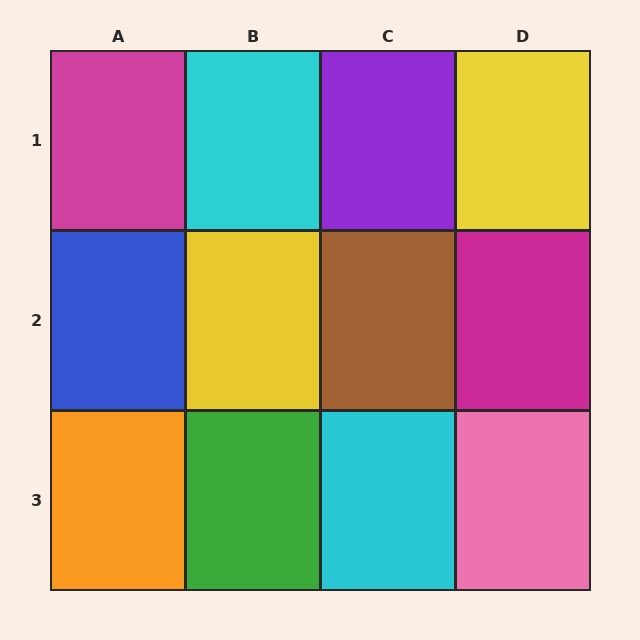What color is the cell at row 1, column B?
Cyan.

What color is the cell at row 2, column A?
Blue.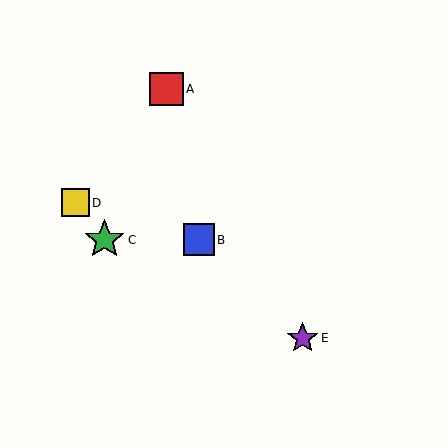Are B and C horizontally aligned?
Yes, both are at y≈240.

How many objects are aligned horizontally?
2 objects (B, C) are aligned horizontally.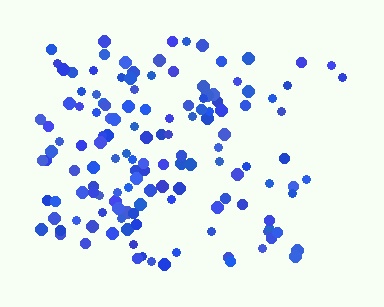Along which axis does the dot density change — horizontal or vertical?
Horizontal.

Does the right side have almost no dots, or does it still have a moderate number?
Still a moderate number, just noticeably fewer than the left.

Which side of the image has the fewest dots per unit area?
The right.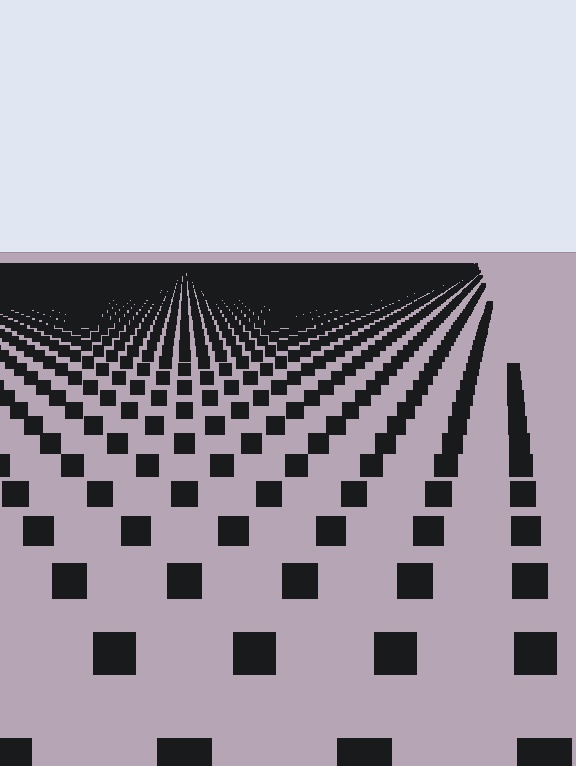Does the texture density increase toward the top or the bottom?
Density increases toward the top.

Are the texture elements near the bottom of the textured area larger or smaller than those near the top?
Larger. Near the bottom, elements are closer to the viewer and appear at a bigger on-screen size.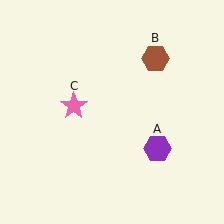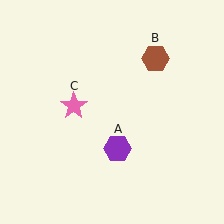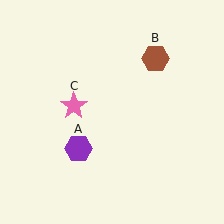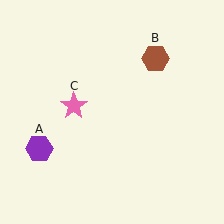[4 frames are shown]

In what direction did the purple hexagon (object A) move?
The purple hexagon (object A) moved left.